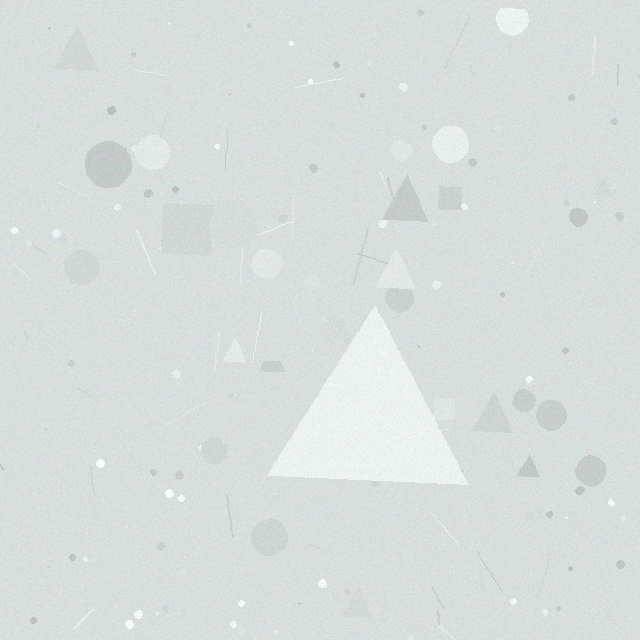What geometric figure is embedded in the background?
A triangle is embedded in the background.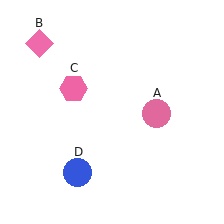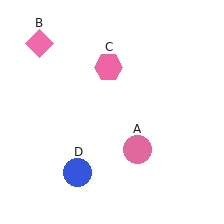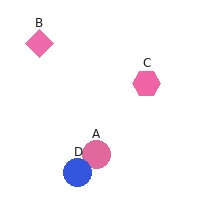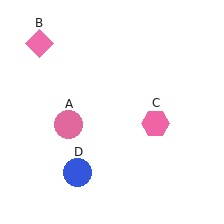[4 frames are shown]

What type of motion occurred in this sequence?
The pink circle (object A), pink hexagon (object C) rotated clockwise around the center of the scene.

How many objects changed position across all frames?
2 objects changed position: pink circle (object A), pink hexagon (object C).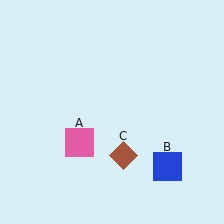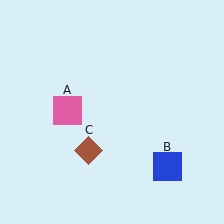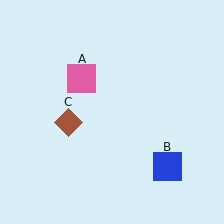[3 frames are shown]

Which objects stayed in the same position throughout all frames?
Blue square (object B) remained stationary.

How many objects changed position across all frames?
2 objects changed position: pink square (object A), brown diamond (object C).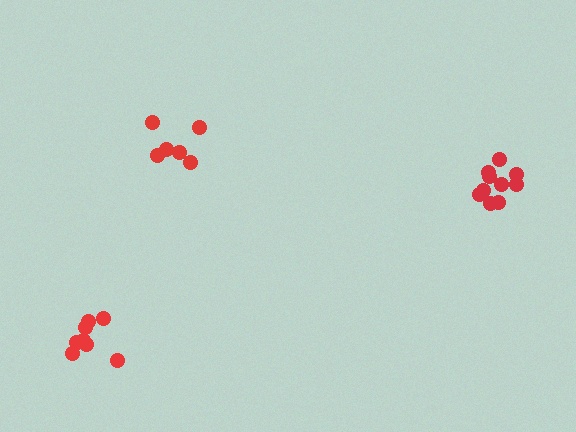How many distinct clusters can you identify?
There are 3 distinct clusters.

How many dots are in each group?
Group 1: 9 dots, Group 2: 10 dots, Group 3: 6 dots (25 total).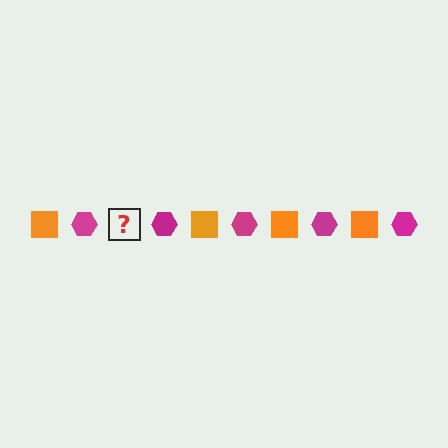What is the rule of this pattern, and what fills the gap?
The rule is that the pattern alternates between orange square and magenta hexagon. The gap should be filled with an orange square.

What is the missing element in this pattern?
The missing element is an orange square.